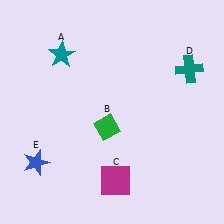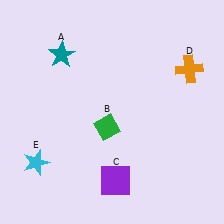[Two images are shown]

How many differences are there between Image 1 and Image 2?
There are 3 differences between the two images.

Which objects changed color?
C changed from magenta to purple. D changed from teal to orange. E changed from blue to cyan.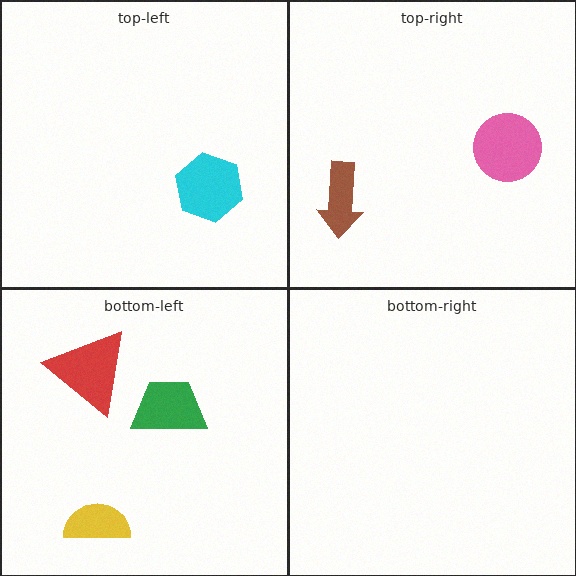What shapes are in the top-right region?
The brown arrow, the pink circle.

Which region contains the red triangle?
The bottom-left region.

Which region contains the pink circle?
The top-right region.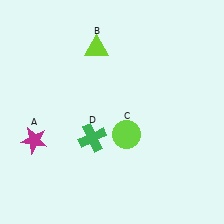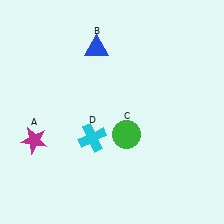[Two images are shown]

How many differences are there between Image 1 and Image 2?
There are 3 differences between the two images.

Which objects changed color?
B changed from lime to blue. C changed from lime to green. D changed from green to cyan.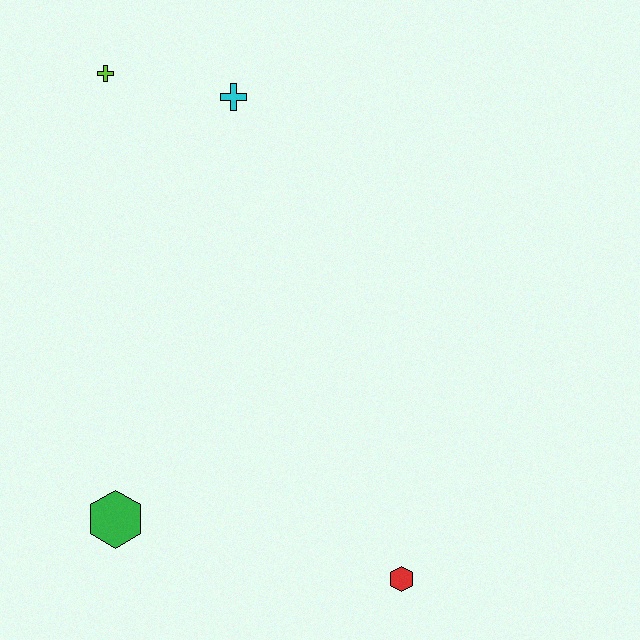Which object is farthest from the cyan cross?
The red hexagon is farthest from the cyan cross.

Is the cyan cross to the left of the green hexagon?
No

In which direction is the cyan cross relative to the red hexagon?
The cyan cross is above the red hexagon.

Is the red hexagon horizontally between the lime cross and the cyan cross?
No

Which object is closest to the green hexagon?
The red hexagon is closest to the green hexagon.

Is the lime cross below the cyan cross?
No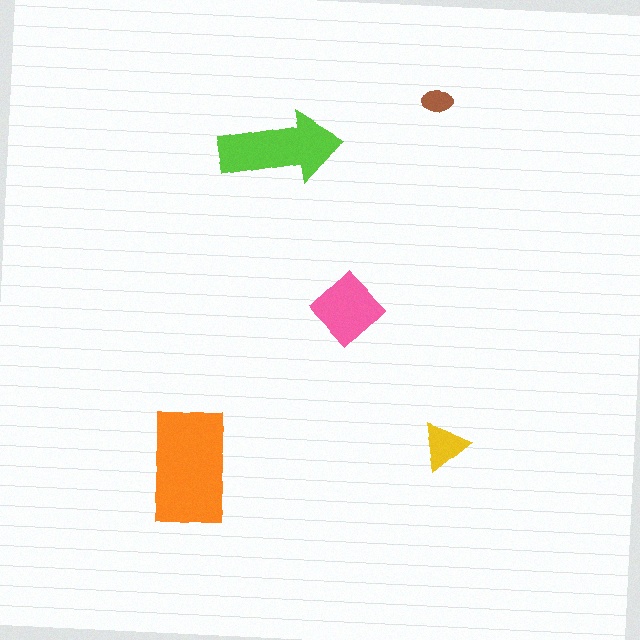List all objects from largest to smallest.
The orange rectangle, the lime arrow, the pink diamond, the yellow triangle, the brown ellipse.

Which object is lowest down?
The orange rectangle is bottommost.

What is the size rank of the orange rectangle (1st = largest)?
1st.